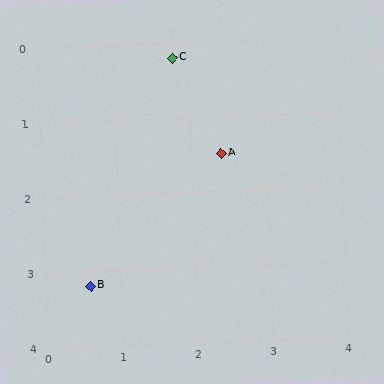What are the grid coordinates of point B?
Point B is at approximately (0.6, 3.2).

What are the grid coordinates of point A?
Point A is at approximately (2.4, 1.5).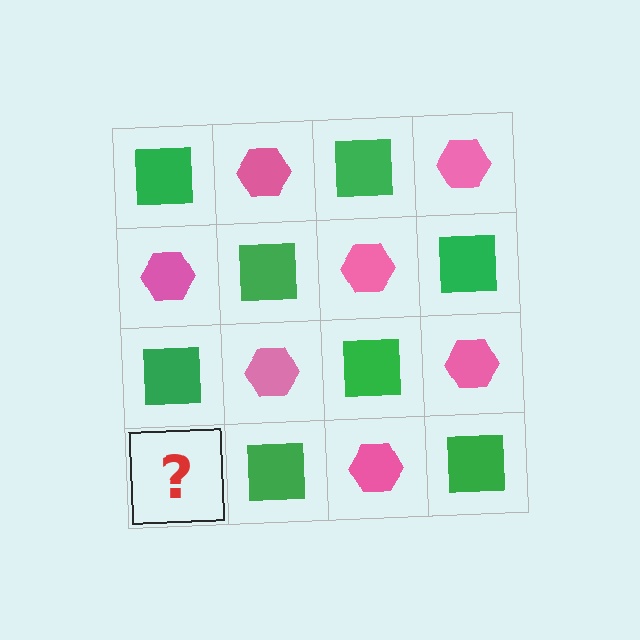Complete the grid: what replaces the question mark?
The question mark should be replaced with a pink hexagon.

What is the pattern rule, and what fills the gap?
The rule is that it alternates green square and pink hexagon in a checkerboard pattern. The gap should be filled with a pink hexagon.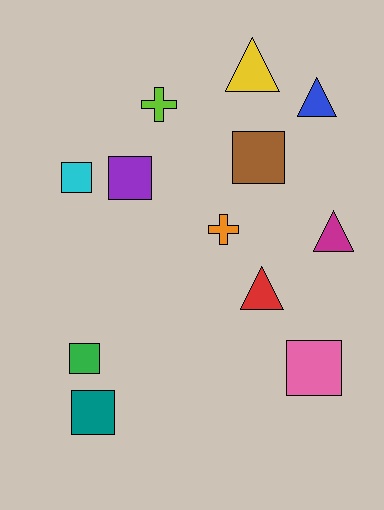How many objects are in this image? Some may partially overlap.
There are 12 objects.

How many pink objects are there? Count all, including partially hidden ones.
There is 1 pink object.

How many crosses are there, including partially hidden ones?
There are 2 crosses.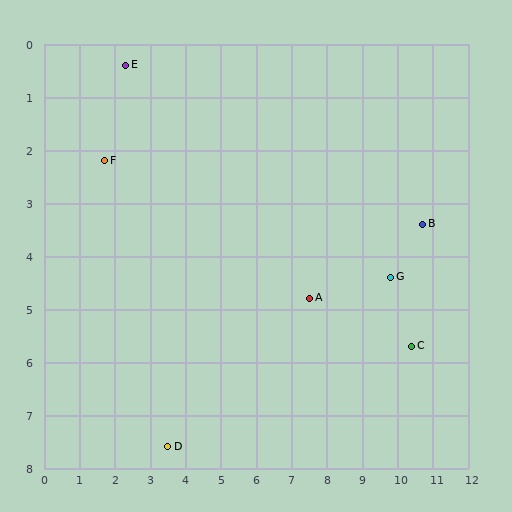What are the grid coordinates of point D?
Point D is at approximately (3.5, 7.6).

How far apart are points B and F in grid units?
Points B and F are about 9.1 grid units apart.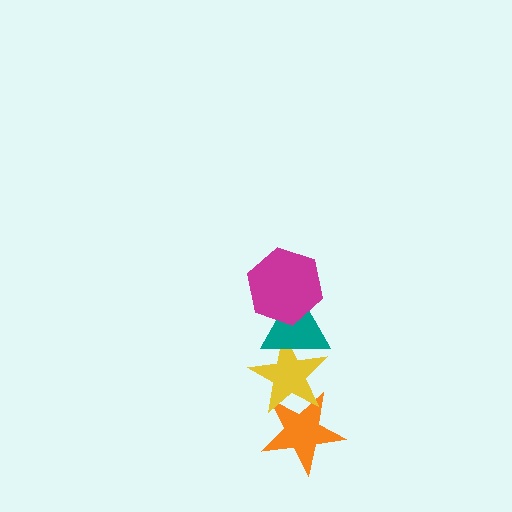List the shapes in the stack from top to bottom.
From top to bottom: the magenta hexagon, the teal triangle, the yellow star, the orange star.